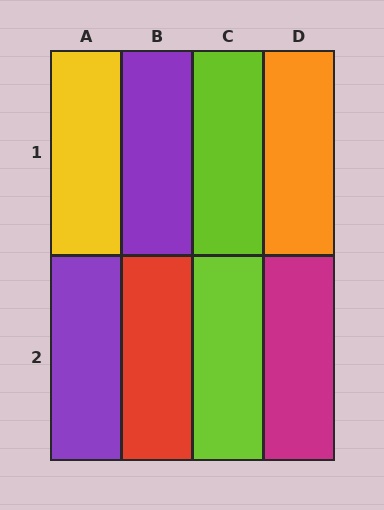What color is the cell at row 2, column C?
Lime.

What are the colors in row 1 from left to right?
Yellow, purple, lime, orange.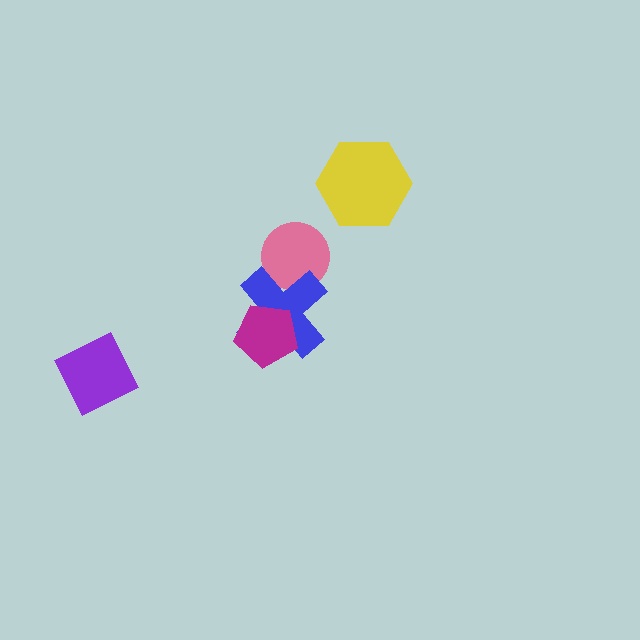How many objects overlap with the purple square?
0 objects overlap with the purple square.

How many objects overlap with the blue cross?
2 objects overlap with the blue cross.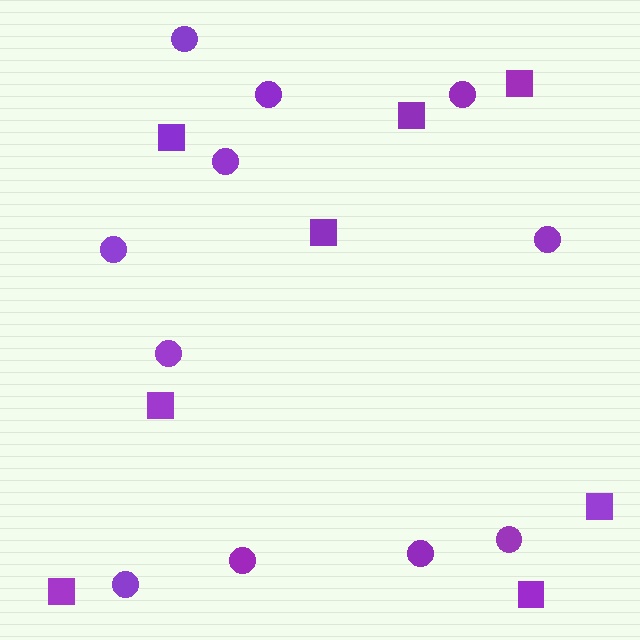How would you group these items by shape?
There are 2 groups: one group of squares (8) and one group of circles (11).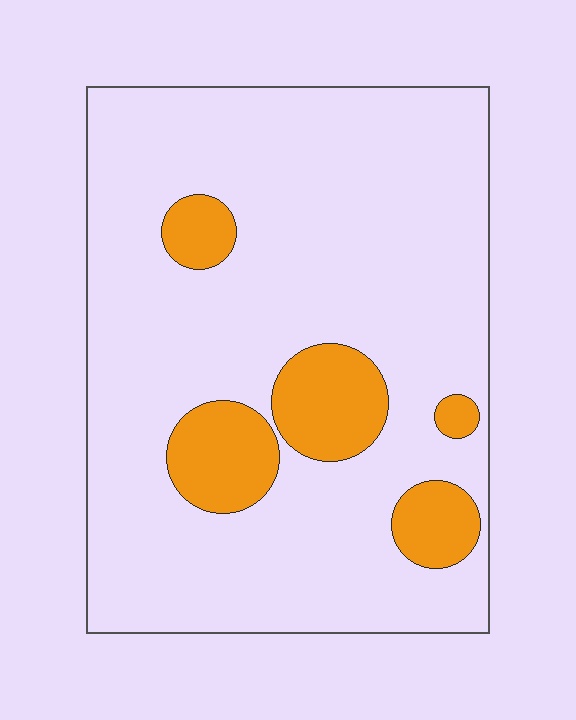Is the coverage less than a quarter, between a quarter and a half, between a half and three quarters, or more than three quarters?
Less than a quarter.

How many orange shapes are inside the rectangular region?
5.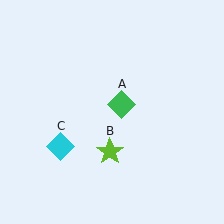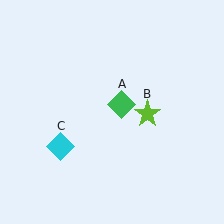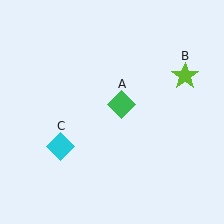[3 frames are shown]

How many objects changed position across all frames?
1 object changed position: lime star (object B).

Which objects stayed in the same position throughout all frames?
Green diamond (object A) and cyan diamond (object C) remained stationary.